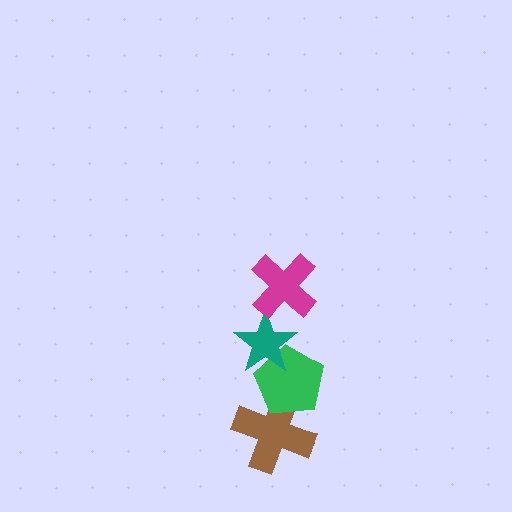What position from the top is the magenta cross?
The magenta cross is 1st from the top.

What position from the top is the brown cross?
The brown cross is 4th from the top.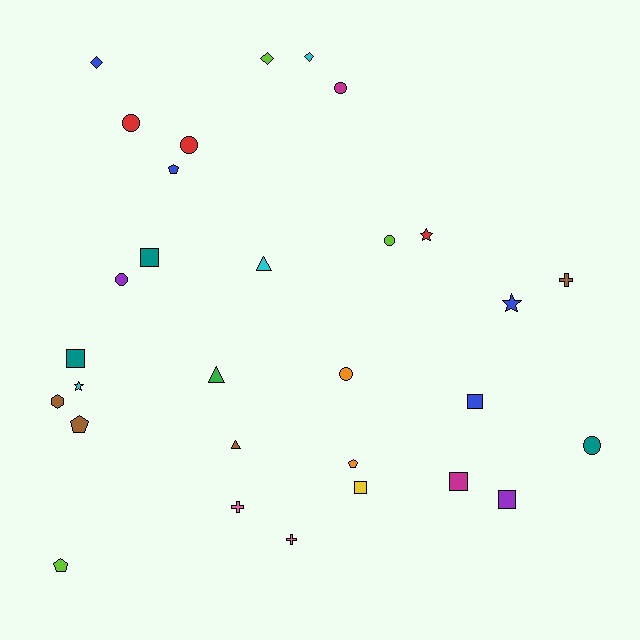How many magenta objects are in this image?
There are 2 magenta objects.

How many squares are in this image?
There are 6 squares.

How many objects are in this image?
There are 30 objects.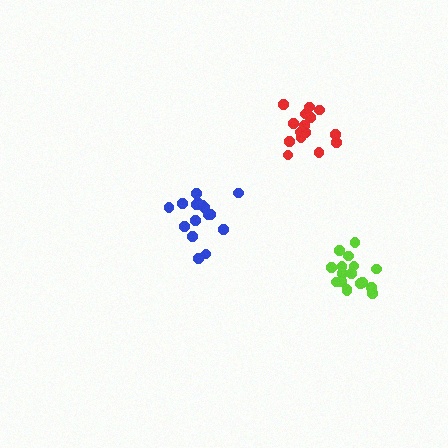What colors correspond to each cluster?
The clusters are colored: blue, red, lime.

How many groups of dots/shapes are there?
There are 3 groups.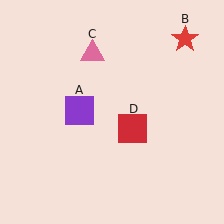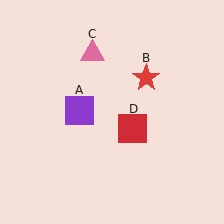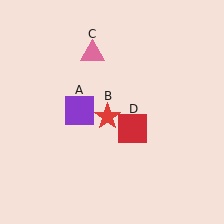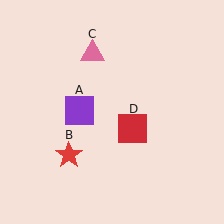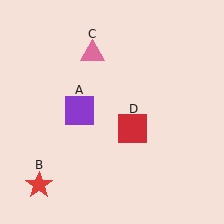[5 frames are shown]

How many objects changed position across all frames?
1 object changed position: red star (object B).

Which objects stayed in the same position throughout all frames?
Purple square (object A) and pink triangle (object C) and red square (object D) remained stationary.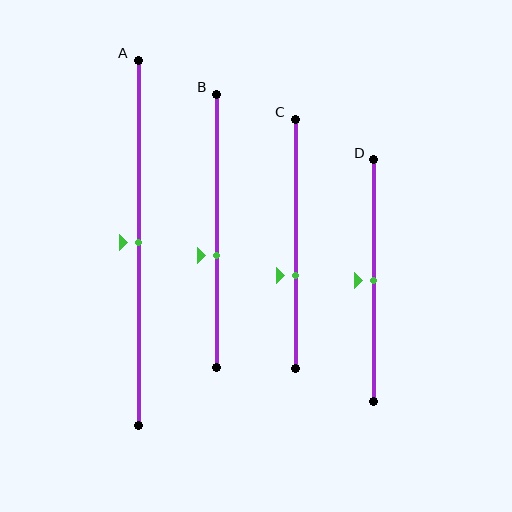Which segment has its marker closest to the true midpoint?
Segment A has its marker closest to the true midpoint.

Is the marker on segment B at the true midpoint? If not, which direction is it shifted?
No, the marker on segment B is shifted downward by about 9% of the segment length.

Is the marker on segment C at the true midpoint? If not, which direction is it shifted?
No, the marker on segment C is shifted downward by about 13% of the segment length.